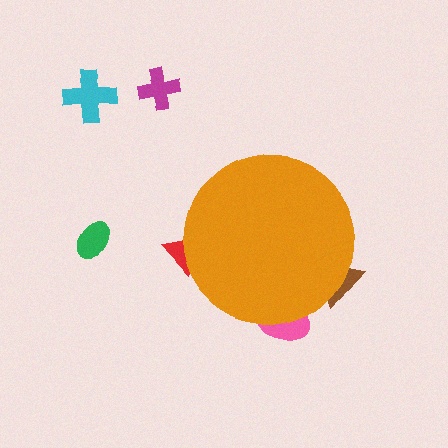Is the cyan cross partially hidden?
No, the cyan cross is fully visible.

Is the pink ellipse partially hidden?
Yes, the pink ellipse is partially hidden behind the orange circle.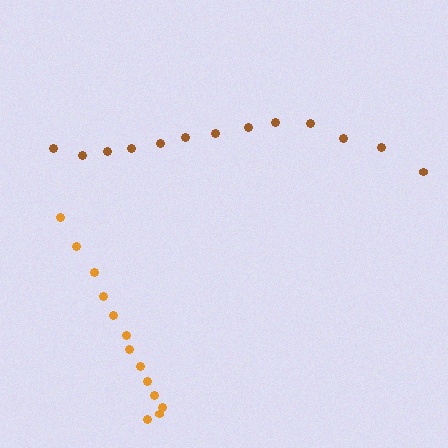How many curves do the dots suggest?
There are 2 distinct paths.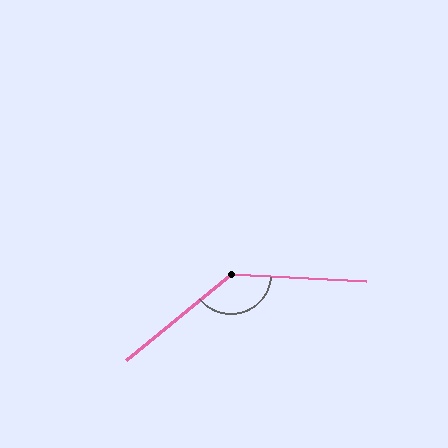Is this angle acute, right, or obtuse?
It is obtuse.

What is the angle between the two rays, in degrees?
Approximately 138 degrees.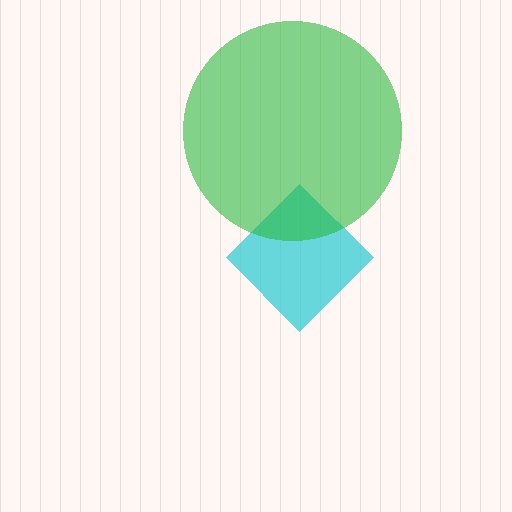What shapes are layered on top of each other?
The layered shapes are: a cyan diamond, a green circle.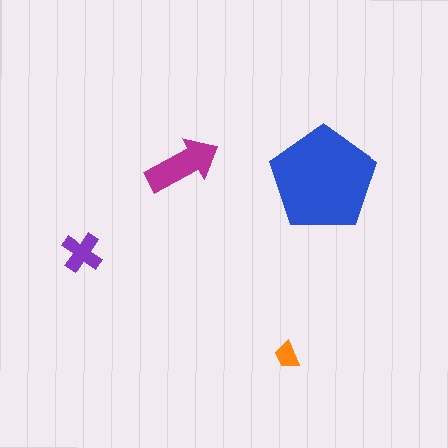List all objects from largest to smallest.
The blue pentagon, the magenta arrow, the purple cross, the orange trapezoid.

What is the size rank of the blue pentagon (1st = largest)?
1st.